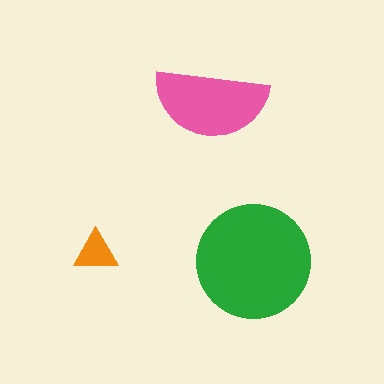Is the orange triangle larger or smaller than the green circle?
Smaller.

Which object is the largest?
The green circle.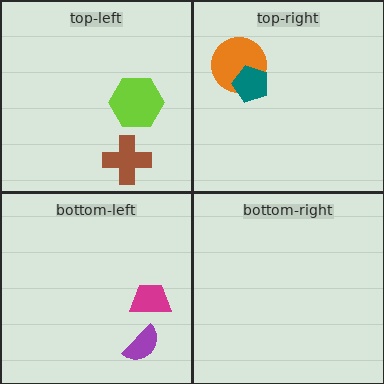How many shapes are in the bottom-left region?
2.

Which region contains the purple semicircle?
The bottom-left region.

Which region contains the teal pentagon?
The top-right region.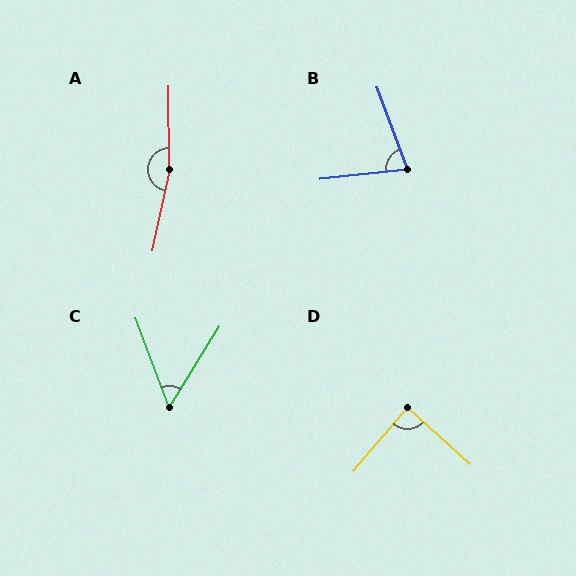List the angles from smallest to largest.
C (52°), B (76°), D (88°), A (168°).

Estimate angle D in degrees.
Approximately 88 degrees.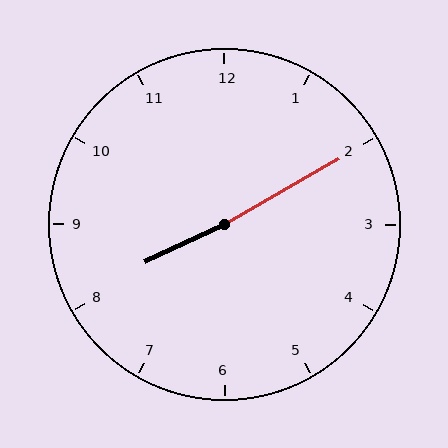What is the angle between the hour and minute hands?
Approximately 175 degrees.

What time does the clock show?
8:10.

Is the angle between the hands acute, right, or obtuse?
It is obtuse.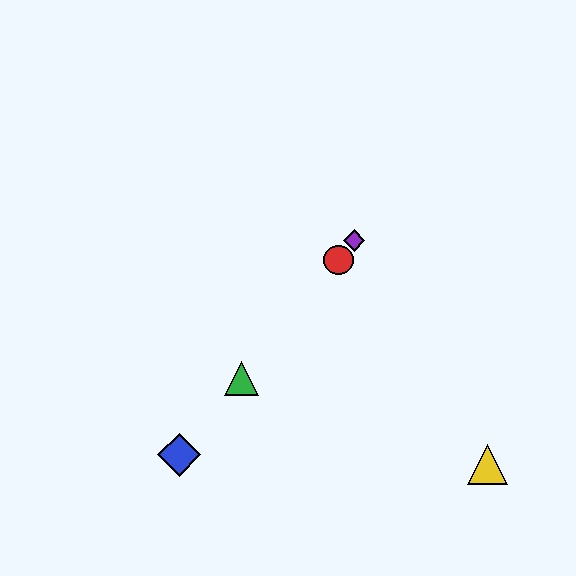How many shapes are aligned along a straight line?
4 shapes (the red circle, the blue diamond, the green triangle, the purple diamond) are aligned along a straight line.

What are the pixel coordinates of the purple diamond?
The purple diamond is at (354, 240).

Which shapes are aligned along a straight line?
The red circle, the blue diamond, the green triangle, the purple diamond are aligned along a straight line.